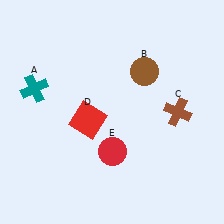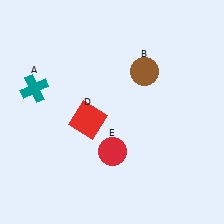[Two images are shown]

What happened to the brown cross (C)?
The brown cross (C) was removed in Image 2. It was in the top-right area of Image 1.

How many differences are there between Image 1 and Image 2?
There is 1 difference between the two images.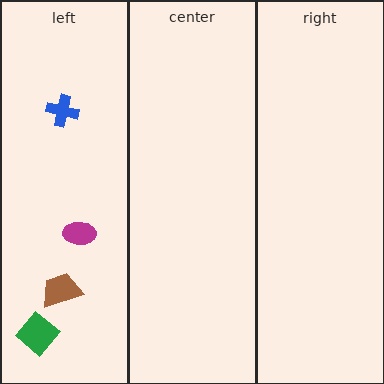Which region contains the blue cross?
The left region.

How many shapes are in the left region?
4.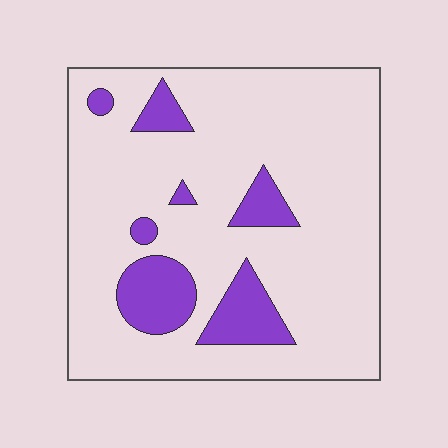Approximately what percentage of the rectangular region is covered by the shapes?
Approximately 15%.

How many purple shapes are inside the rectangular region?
7.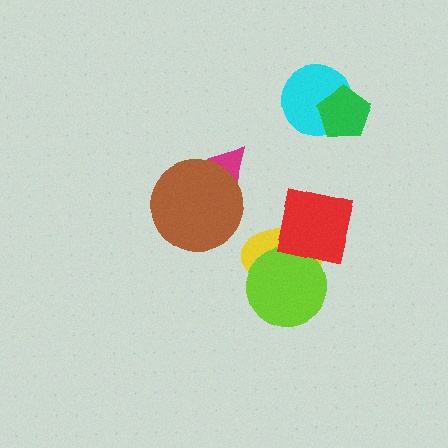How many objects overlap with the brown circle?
1 object overlaps with the brown circle.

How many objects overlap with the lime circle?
2 objects overlap with the lime circle.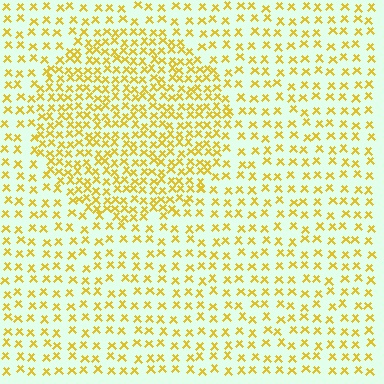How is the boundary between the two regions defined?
The boundary is defined by a change in element density (approximately 2.0x ratio). All elements are the same color, size, and shape.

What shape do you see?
I see a circle.